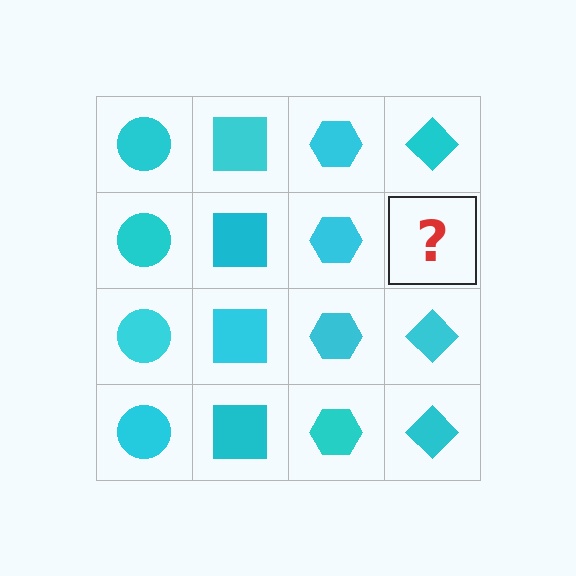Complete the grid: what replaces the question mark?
The question mark should be replaced with a cyan diamond.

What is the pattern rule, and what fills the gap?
The rule is that each column has a consistent shape. The gap should be filled with a cyan diamond.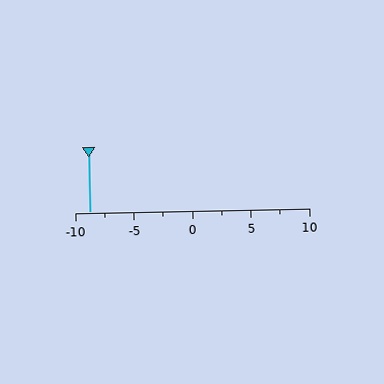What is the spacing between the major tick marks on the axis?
The major ticks are spaced 5 apart.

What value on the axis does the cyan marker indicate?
The marker indicates approximately -8.8.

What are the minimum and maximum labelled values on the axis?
The axis runs from -10 to 10.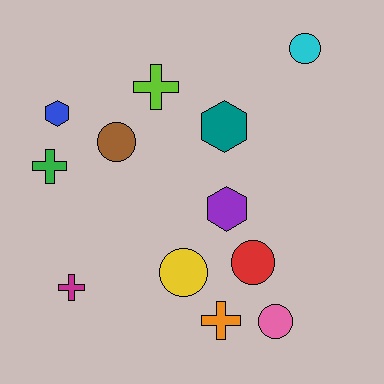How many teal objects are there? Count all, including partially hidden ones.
There is 1 teal object.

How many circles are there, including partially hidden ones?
There are 5 circles.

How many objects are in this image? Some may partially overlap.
There are 12 objects.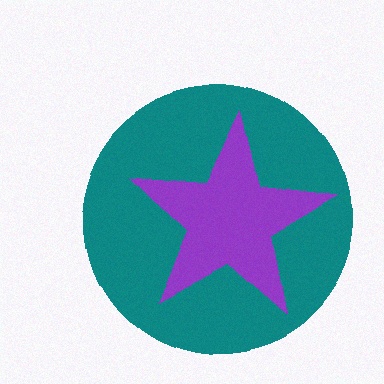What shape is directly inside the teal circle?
The purple star.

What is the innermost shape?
The purple star.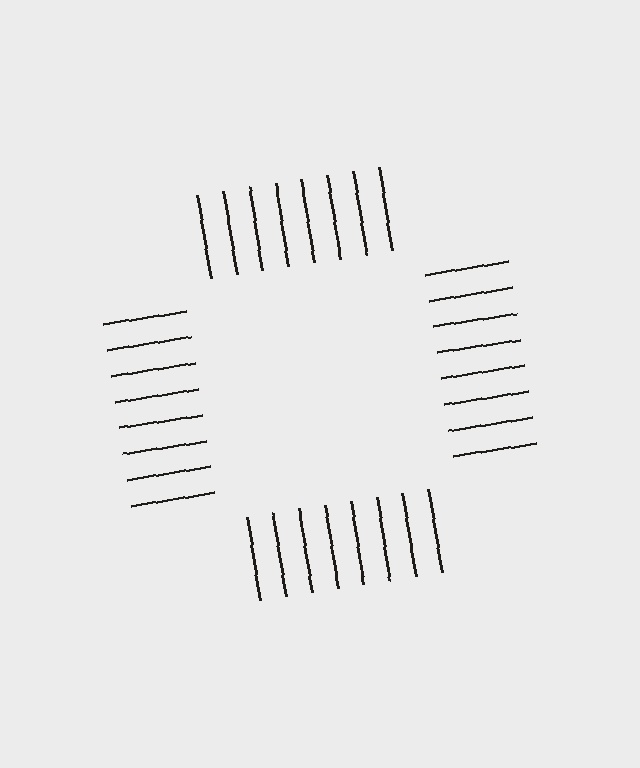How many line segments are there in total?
32 — 8 along each of the 4 edges.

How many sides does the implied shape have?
4 sides — the line-ends trace a square.